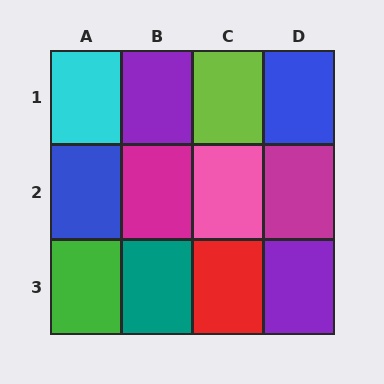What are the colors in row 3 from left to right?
Green, teal, red, purple.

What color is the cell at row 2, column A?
Blue.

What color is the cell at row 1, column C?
Lime.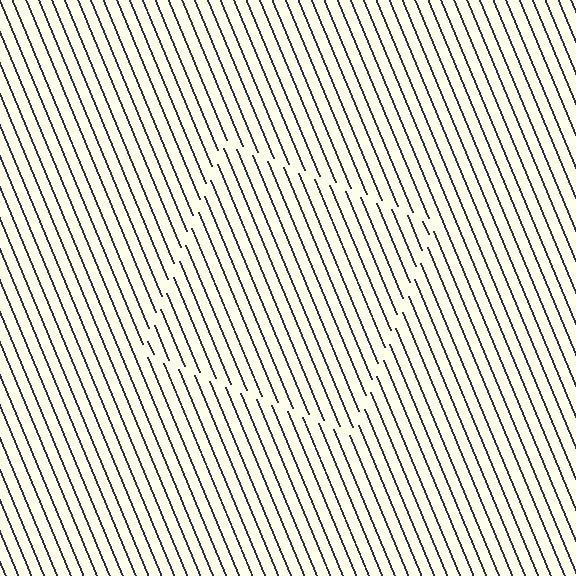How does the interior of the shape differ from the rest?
The interior of the shape contains the same grating, shifted by half a period — the contour is defined by the phase discontinuity where line-ends from the inner and outer gratings abut.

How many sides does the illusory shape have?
4 sides — the line-ends trace a square.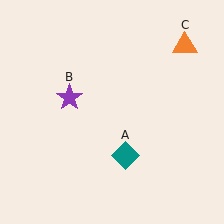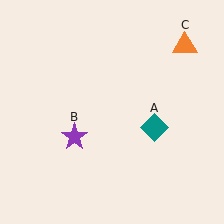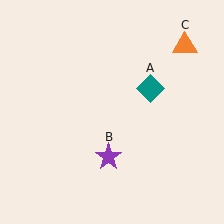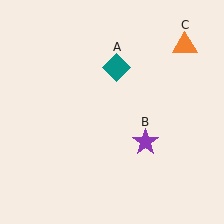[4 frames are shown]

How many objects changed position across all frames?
2 objects changed position: teal diamond (object A), purple star (object B).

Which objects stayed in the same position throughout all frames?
Orange triangle (object C) remained stationary.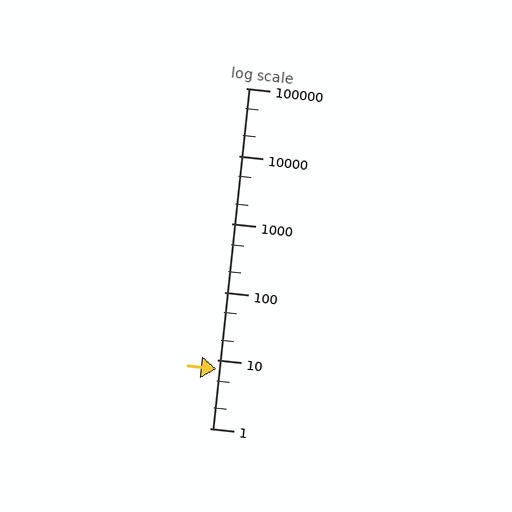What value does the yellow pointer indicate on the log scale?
The pointer indicates approximately 7.5.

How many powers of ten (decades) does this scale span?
The scale spans 5 decades, from 1 to 100000.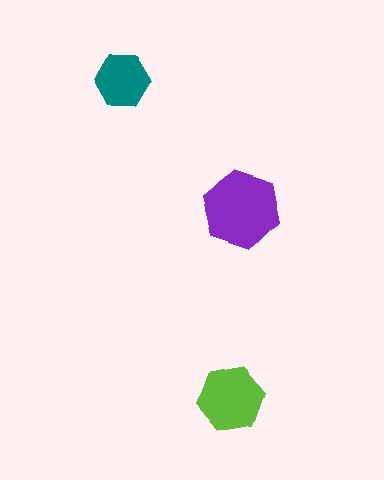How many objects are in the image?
There are 3 objects in the image.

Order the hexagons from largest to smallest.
the purple one, the lime one, the teal one.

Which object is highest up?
The teal hexagon is topmost.